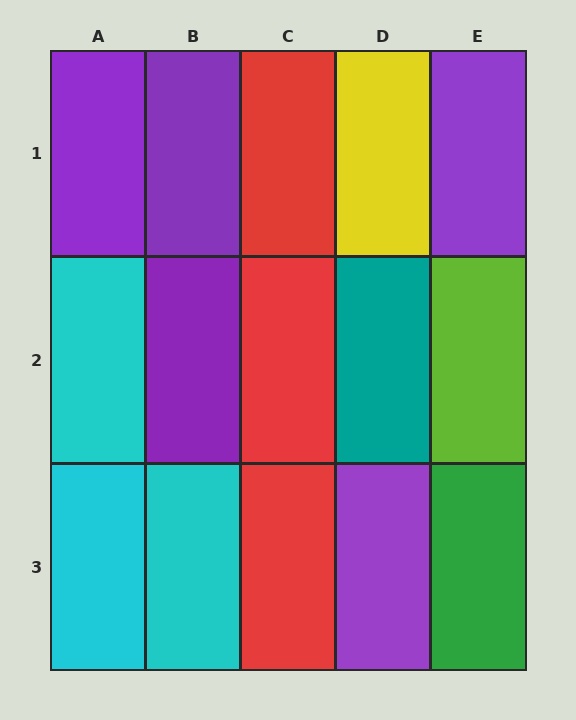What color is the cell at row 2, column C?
Red.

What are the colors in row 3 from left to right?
Cyan, cyan, red, purple, green.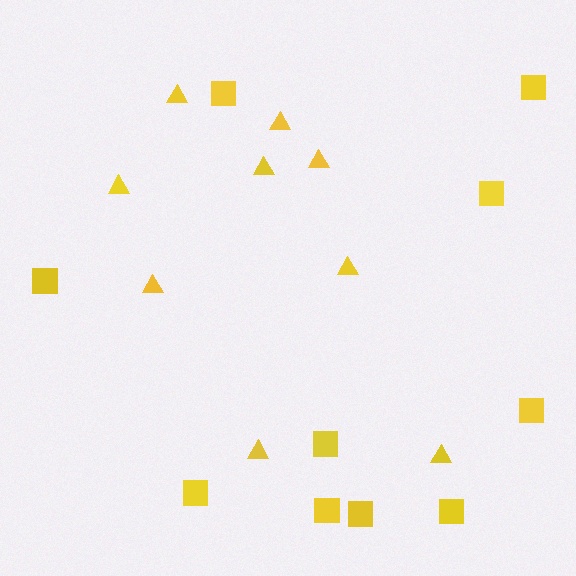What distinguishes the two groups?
There are 2 groups: one group of squares (10) and one group of triangles (9).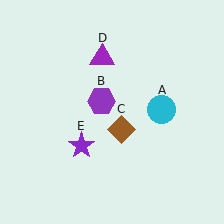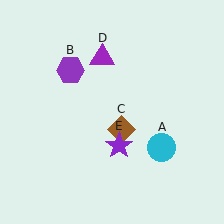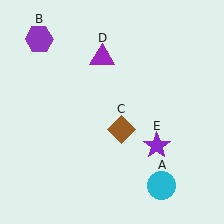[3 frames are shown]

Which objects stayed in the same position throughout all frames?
Brown diamond (object C) and purple triangle (object D) remained stationary.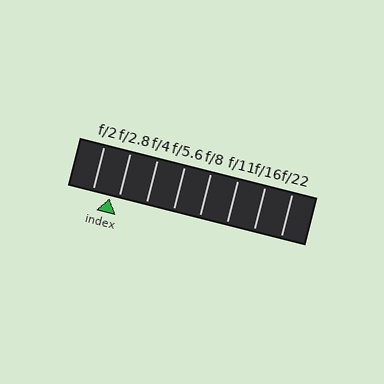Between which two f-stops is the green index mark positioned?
The index mark is between f/2 and f/2.8.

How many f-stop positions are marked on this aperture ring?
There are 8 f-stop positions marked.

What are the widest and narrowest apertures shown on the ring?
The widest aperture shown is f/2 and the narrowest is f/22.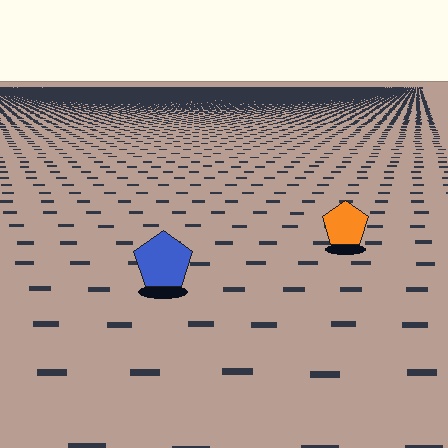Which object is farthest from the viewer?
The orange pentagon is farthest from the viewer. It appears smaller and the ground texture around it is denser.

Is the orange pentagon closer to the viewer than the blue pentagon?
No. The blue pentagon is closer — you can tell from the texture gradient: the ground texture is coarser near it.